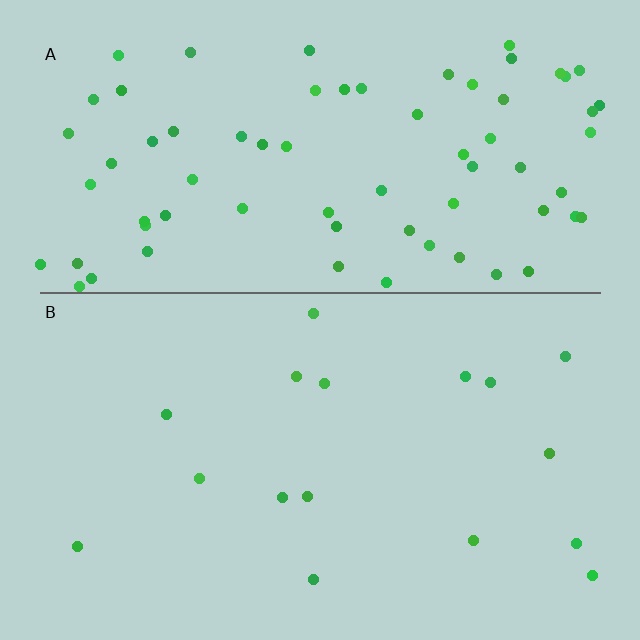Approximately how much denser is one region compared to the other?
Approximately 4.3× — region A over region B.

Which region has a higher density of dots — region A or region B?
A (the top).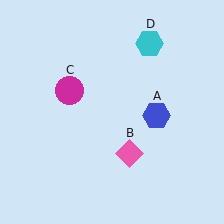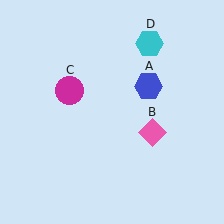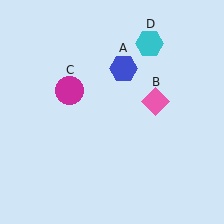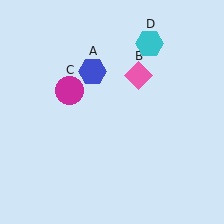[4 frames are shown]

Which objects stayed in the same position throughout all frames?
Magenta circle (object C) and cyan hexagon (object D) remained stationary.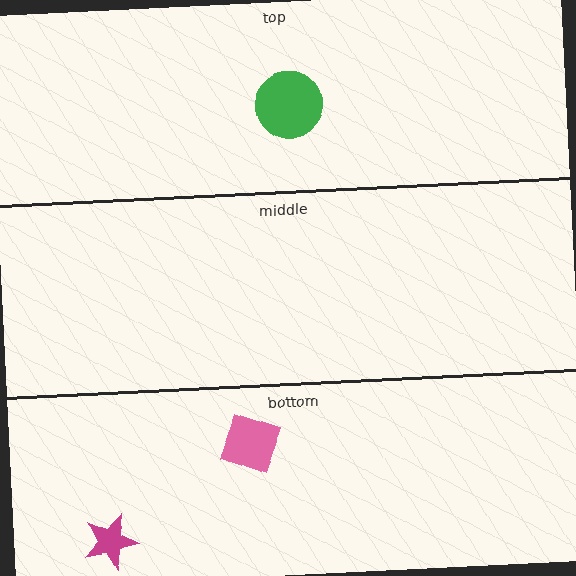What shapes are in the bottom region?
The magenta star, the pink square.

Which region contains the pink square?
The bottom region.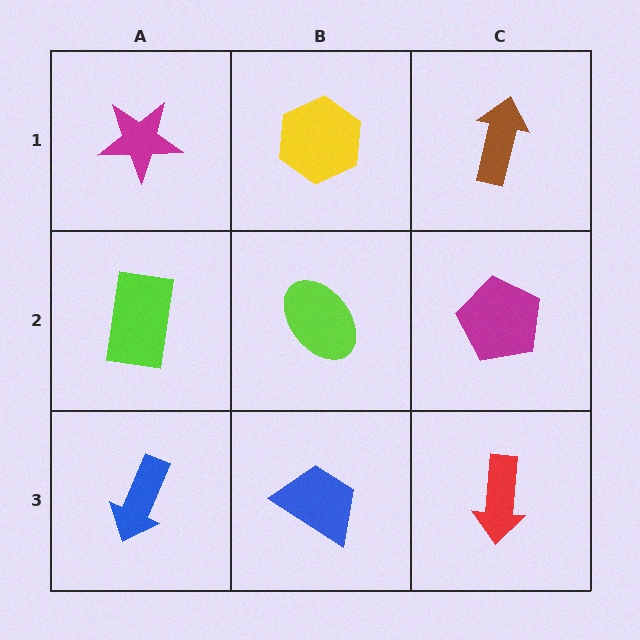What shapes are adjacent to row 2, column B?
A yellow hexagon (row 1, column B), a blue trapezoid (row 3, column B), a lime rectangle (row 2, column A), a magenta pentagon (row 2, column C).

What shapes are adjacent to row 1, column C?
A magenta pentagon (row 2, column C), a yellow hexagon (row 1, column B).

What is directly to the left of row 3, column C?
A blue trapezoid.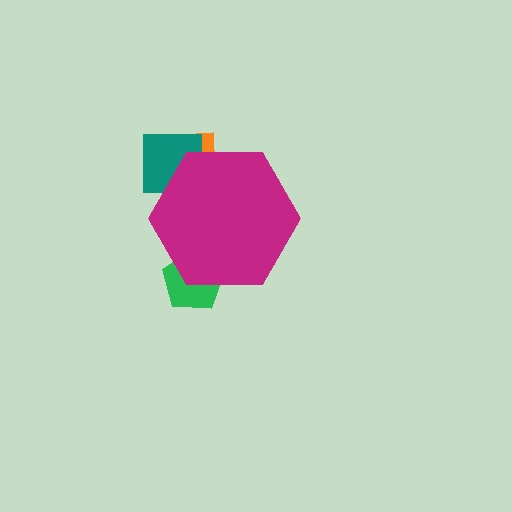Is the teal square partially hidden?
Yes, the teal square is partially hidden behind the magenta hexagon.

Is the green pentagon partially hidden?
Yes, the green pentagon is partially hidden behind the magenta hexagon.